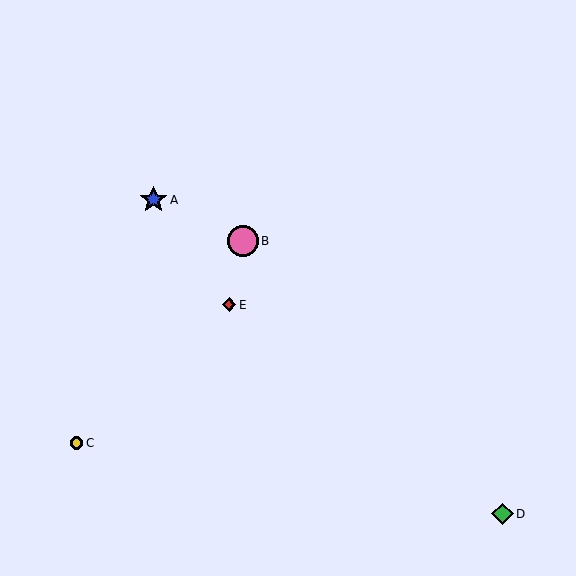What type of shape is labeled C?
Shape C is a yellow circle.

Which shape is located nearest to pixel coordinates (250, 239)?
The pink circle (labeled B) at (243, 241) is nearest to that location.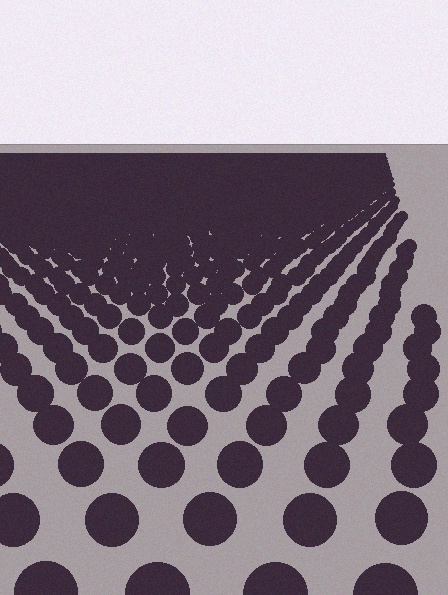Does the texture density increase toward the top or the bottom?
Density increases toward the top.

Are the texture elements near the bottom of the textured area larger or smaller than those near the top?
Larger. Near the bottom, elements are closer to the viewer and appear at a bigger on-screen size.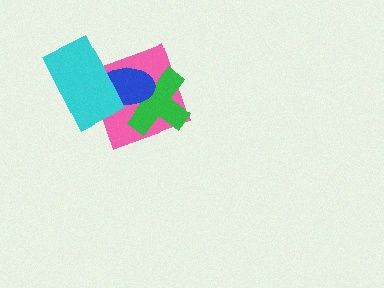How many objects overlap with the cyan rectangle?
2 objects overlap with the cyan rectangle.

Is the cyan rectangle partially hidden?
No, no other shape covers it.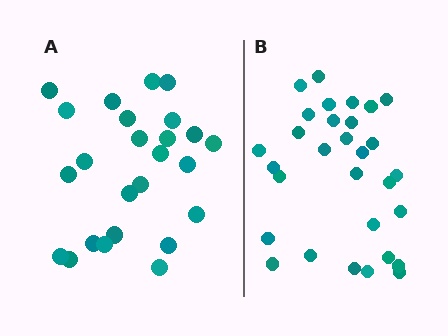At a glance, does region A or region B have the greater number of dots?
Region B (the right region) has more dots.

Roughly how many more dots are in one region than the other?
Region B has about 5 more dots than region A.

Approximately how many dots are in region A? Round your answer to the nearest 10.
About 20 dots. (The exact count is 25, which rounds to 20.)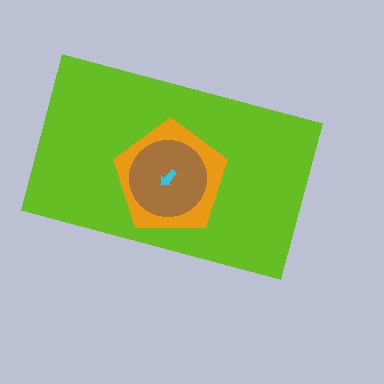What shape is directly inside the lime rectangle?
The orange pentagon.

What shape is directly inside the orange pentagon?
The brown circle.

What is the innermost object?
The cyan arrow.